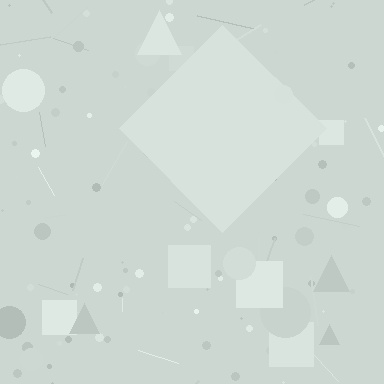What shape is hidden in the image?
A diamond is hidden in the image.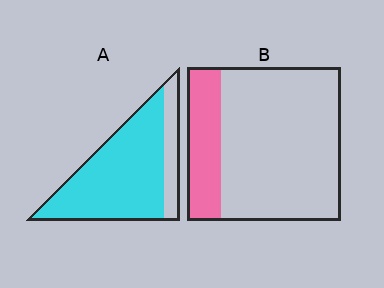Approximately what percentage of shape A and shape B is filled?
A is approximately 80% and B is approximately 20%.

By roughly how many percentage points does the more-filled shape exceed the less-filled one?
By roughly 60 percentage points (A over B).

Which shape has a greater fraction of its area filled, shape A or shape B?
Shape A.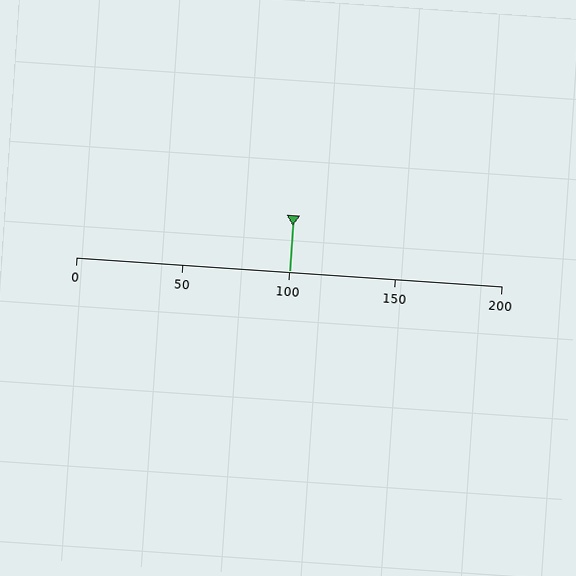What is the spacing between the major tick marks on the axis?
The major ticks are spaced 50 apart.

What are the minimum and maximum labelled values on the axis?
The axis runs from 0 to 200.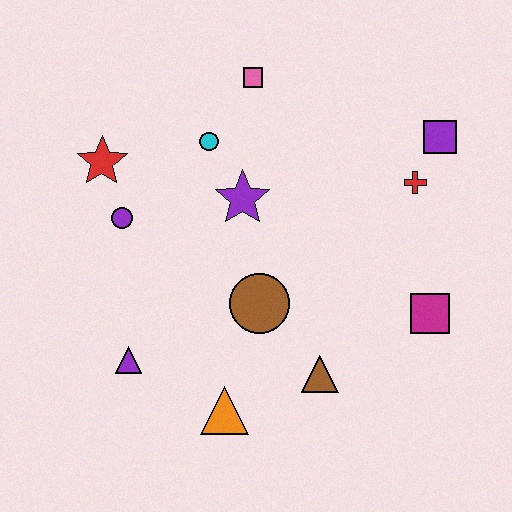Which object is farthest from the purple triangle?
The purple square is farthest from the purple triangle.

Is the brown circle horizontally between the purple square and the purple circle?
Yes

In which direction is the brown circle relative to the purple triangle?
The brown circle is to the right of the purple triangle.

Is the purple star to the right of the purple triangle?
Yes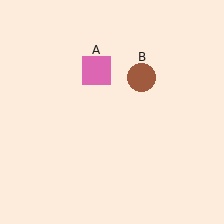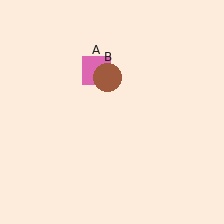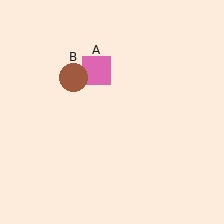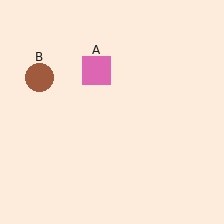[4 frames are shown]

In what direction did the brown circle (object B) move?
The brown circle (object B) moved left.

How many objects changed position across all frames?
1 object changed position: brown circle (object B).